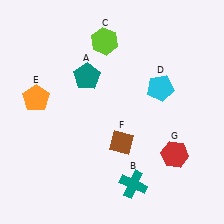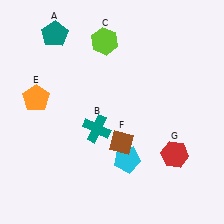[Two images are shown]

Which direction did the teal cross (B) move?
The teal cross (B) moved up.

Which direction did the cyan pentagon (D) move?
The cyan pentagon (D) moved down.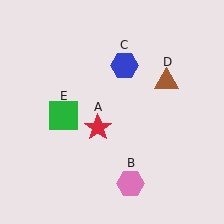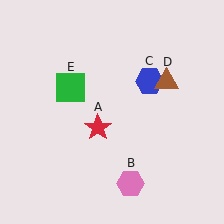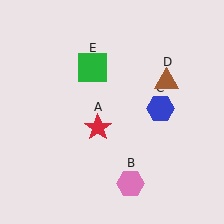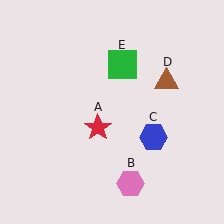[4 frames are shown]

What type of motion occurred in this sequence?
The blue hexagon (object C), green square (object E) rotated clockwise around the center of the scene.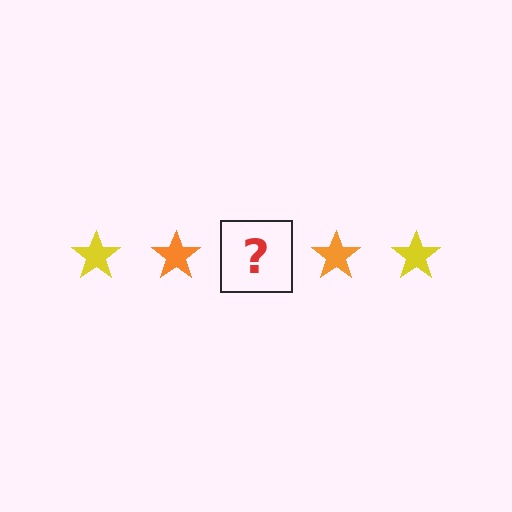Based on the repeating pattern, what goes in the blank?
The blank should be a yellow star.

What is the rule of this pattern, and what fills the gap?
The rule is that the pattern cycles through yellow, orange stars. The gap should be filled with a yellow star.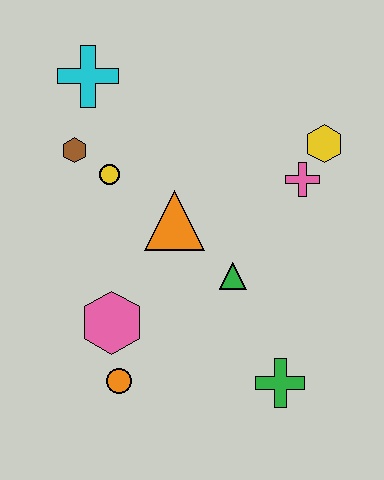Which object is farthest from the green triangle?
The cyan cross is farthest from the green triangle.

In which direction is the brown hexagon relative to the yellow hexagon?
The brown hexagon is to the left of the yellow hexagon.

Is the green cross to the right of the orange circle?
Yes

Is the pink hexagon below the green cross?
No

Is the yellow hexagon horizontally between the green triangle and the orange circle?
No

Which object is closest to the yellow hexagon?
The pink cross is closest to the yellow hexagon.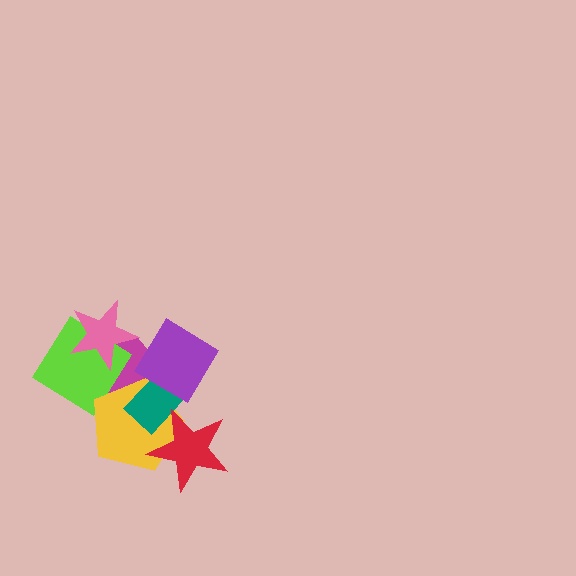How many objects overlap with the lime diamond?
2 objects overlap with the lime diamond.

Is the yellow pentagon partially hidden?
Yes, it is partially covered by another shape.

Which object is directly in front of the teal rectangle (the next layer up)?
The red star is directly in front of the teal rectangle.